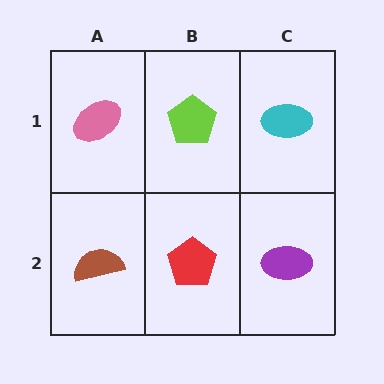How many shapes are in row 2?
3 shapes.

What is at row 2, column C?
A purple ellipse.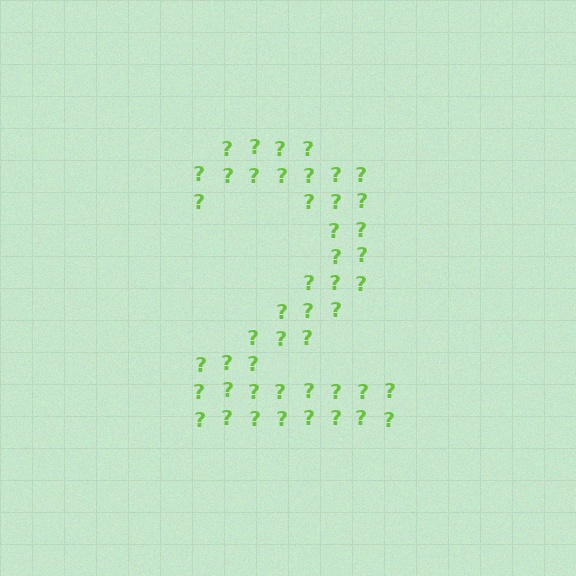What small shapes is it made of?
It is made of small question marks.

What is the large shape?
The large shape is the digit 2.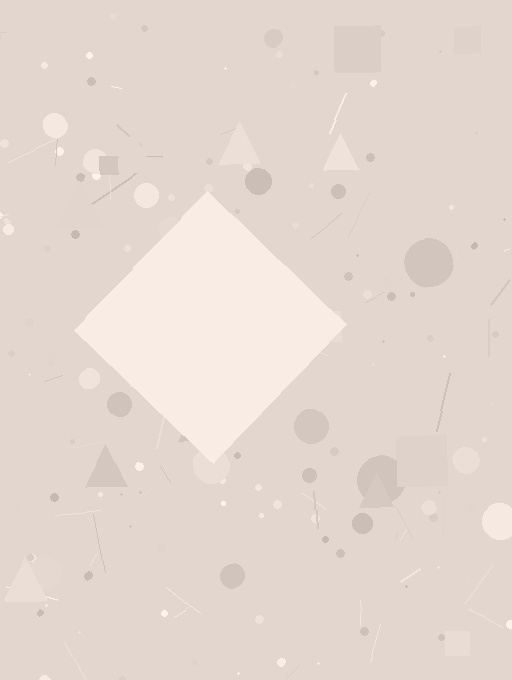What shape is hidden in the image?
A diamond is hidden in the image.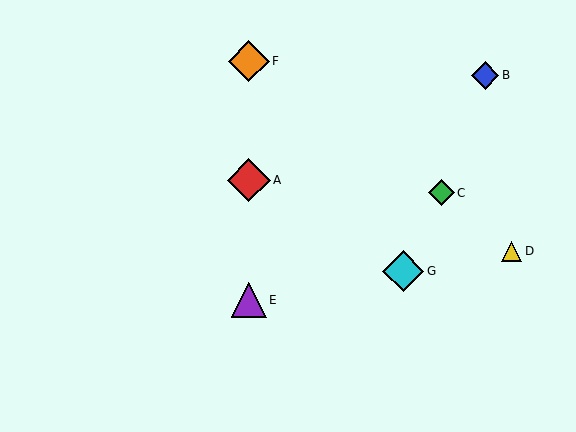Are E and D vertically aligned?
No, E is at x≈249 and D is at x≈511.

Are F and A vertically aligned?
Yes, both are at x≈249.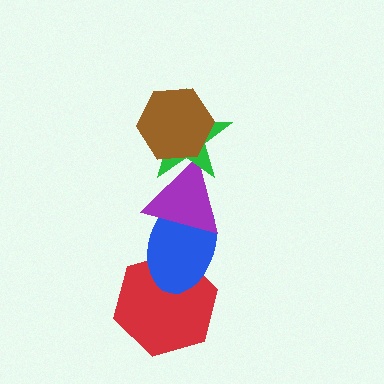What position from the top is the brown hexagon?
The brown hexagon is 1st from the top.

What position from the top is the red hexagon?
The red hexagon is 5th from the top.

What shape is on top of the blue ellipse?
The purple triangle is on top of the blue ellipse.